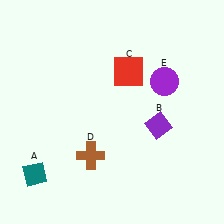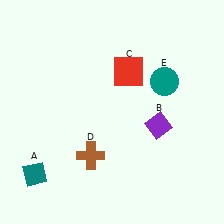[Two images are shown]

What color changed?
The circle (E) changed from purple in Image 1 to teal in Image 2.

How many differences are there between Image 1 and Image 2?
There is 1 difference between the two images.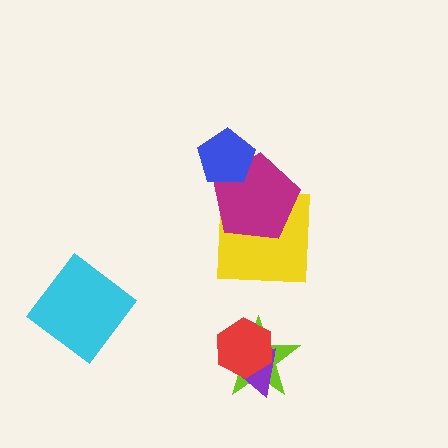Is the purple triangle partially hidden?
Yes, it is partially covered by another shape.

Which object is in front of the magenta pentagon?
The blue pentagon is in front of the magenta pentagon.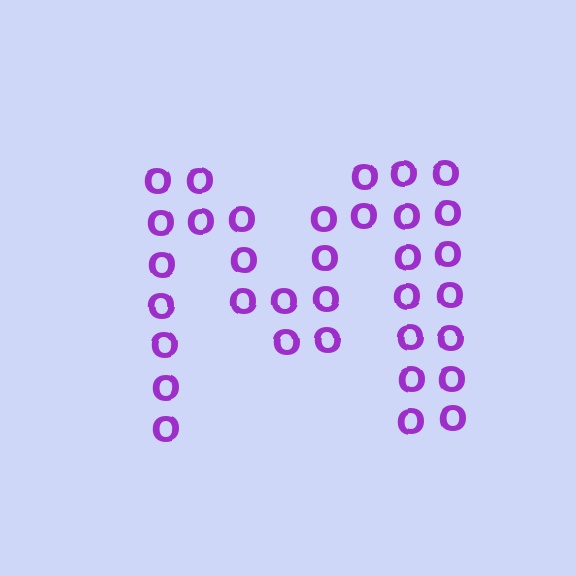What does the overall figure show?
The overall figure shows the letter M.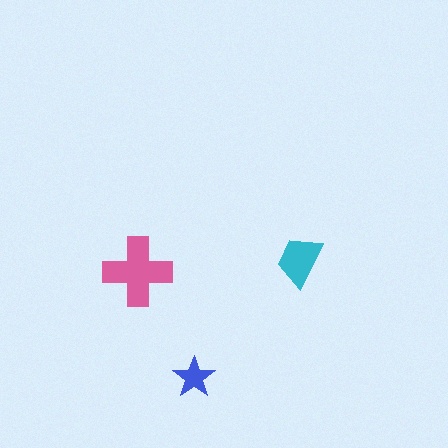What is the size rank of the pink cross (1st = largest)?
1st.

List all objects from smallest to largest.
The blue star, the cyan trapezoid, the pink cross.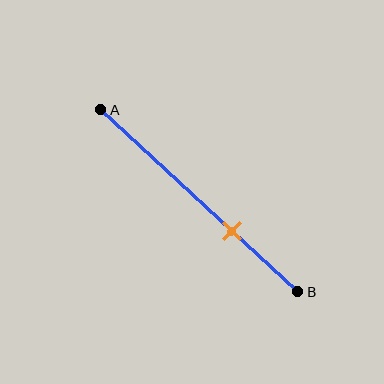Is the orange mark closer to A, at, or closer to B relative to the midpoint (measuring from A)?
The orange mark is closer to point B than the midpoint of segment AB.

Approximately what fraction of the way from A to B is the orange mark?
The orange mark is approximately 65% of the way from A to B.